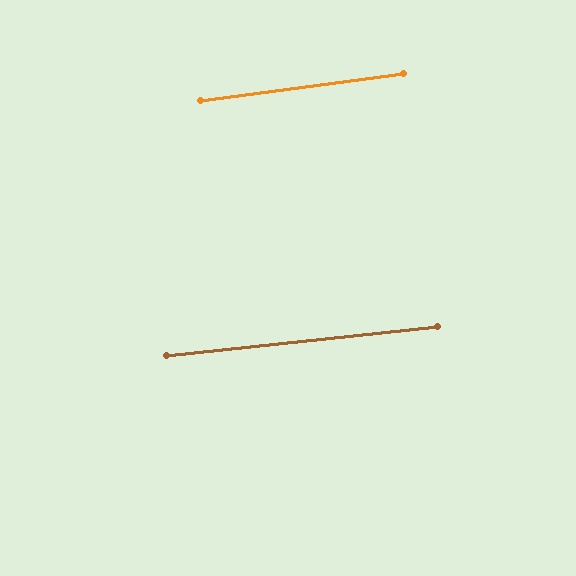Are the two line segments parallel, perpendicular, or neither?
Parallel — their directions differ by only 1.4°.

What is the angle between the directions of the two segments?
Approximately 1 degree.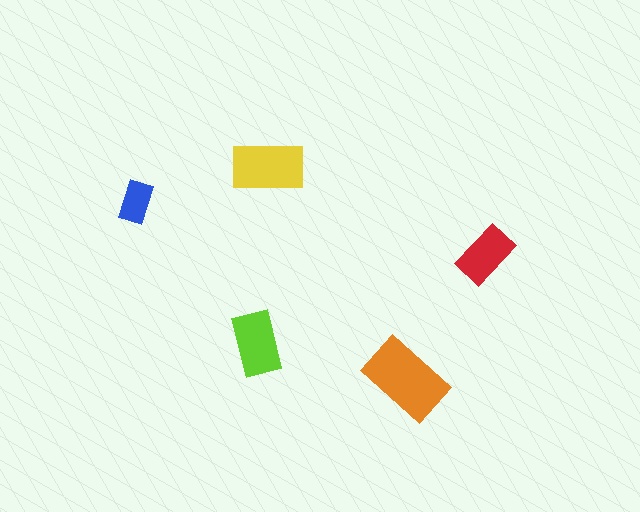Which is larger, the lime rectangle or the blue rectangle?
The lime one.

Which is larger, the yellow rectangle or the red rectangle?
The yellow one.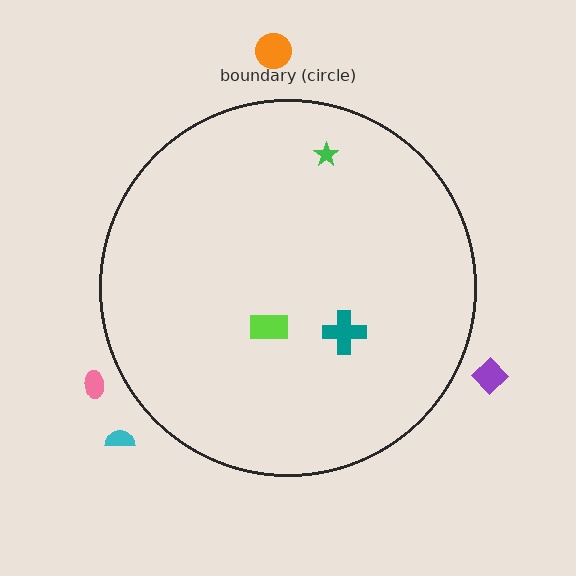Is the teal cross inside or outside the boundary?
Inside.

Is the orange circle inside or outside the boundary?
Outside.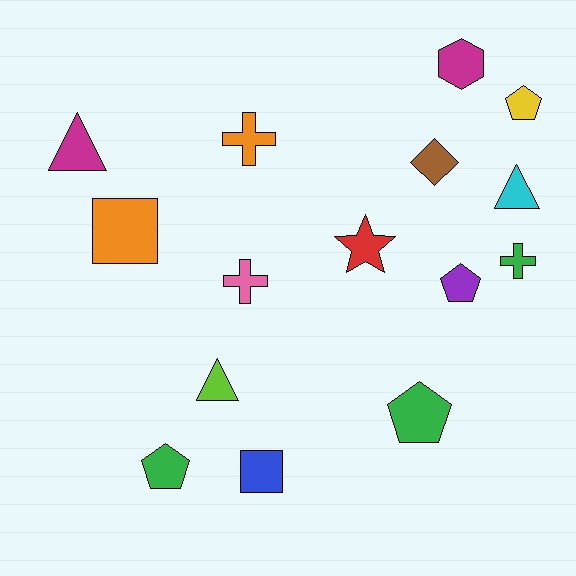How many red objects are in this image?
There is 1 red object.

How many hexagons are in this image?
There is 1 hexagon.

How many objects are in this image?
There are 15 objects.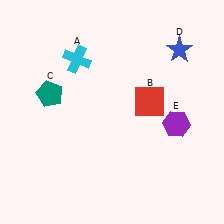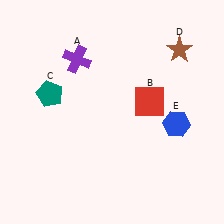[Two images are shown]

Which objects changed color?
A changed from cyan to purple. D changed from blue to brown. E changed from purple to blue.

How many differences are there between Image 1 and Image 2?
There are 3 differences between the two images.